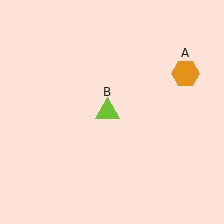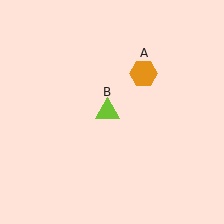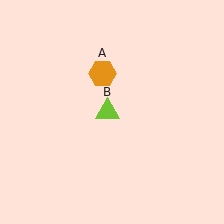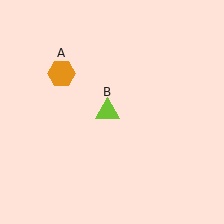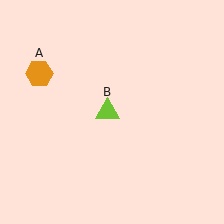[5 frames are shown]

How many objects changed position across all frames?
1 object changed position: orange hexagon (object A).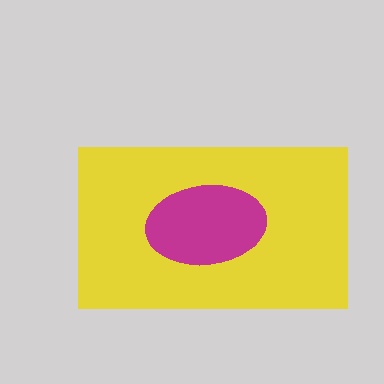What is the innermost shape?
The magenta ellipse.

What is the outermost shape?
The yellow rectangle.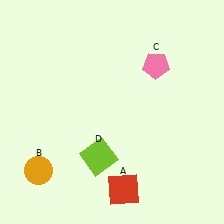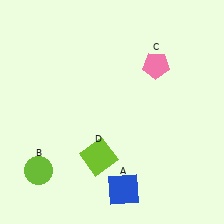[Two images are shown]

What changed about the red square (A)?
In Image 1, A is red. In Image 2, it changed to blue.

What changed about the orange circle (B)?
In Image 1, B is orange. In Image 2, it changed to lime.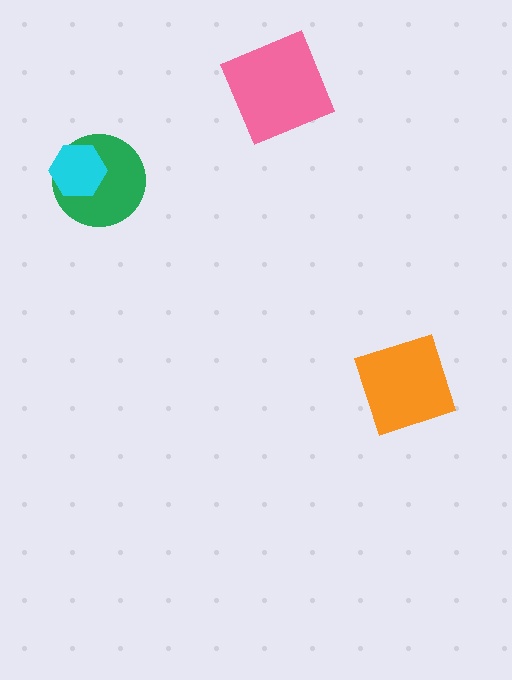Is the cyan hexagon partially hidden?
No, no other shape covers it.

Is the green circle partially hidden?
Yes, it is partially covered by another shape.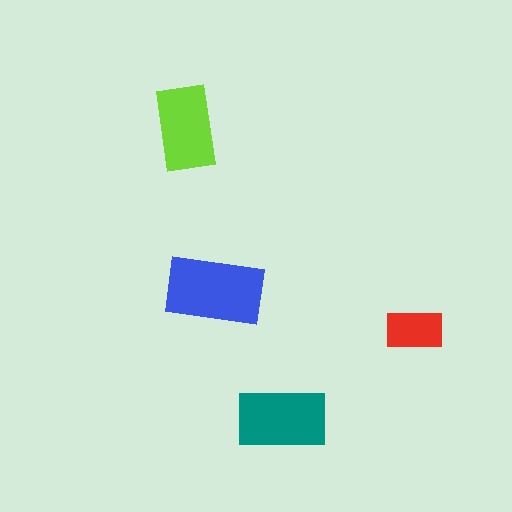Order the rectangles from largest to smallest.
the blue one, the teal one, the lime one, the red one.